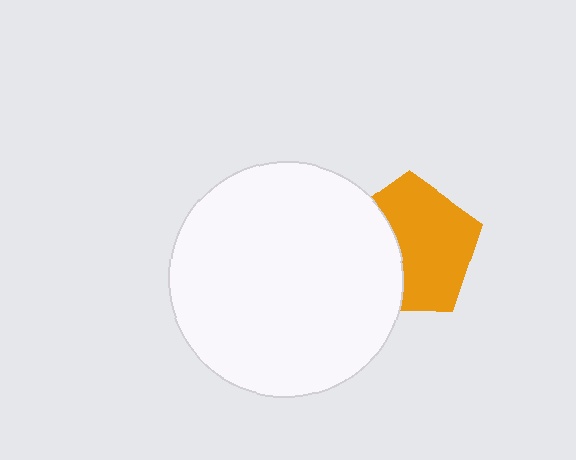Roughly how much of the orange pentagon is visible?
About half of it is visible (roughly 63%).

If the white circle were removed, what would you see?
You would see the complete orange pentagon.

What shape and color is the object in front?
The object in front is a white circle.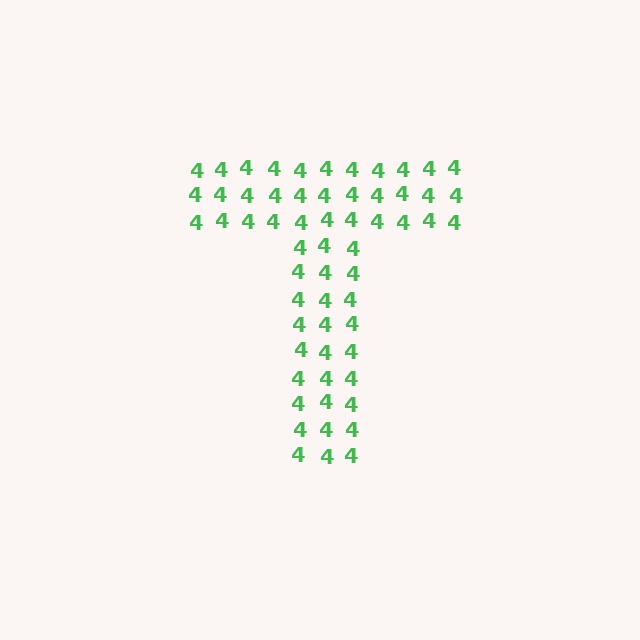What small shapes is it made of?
It is made of small digit 4's.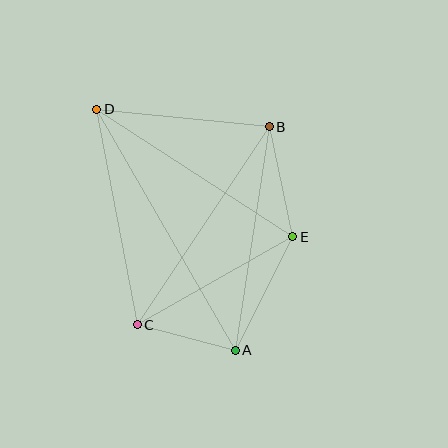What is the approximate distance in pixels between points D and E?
The distance between D and E is approximately 234 pixels.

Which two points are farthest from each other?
Points A and D are farthest from each other.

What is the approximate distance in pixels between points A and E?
The distance between A and E is approximately 128 pixels.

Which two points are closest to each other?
Points A and C are closest to each other.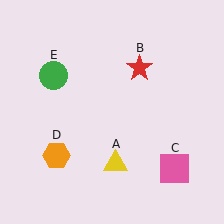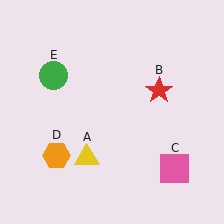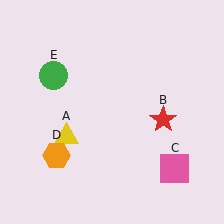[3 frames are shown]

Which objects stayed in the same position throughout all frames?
Pink square (object C) and orange hexagon (object D) and green circle (object E) remained stationary.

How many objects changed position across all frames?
2 objects changed position: yellow triangle (object A), red star (object B).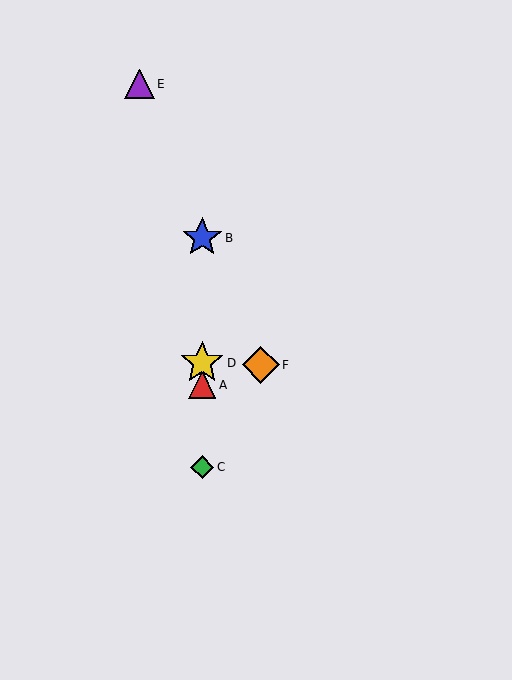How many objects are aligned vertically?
4 objects (A, B, C, D) are aligned vertically.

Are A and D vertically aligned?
Yes, both are at x≈202.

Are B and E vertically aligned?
No, B is at x≈202 and E is at x≈140.